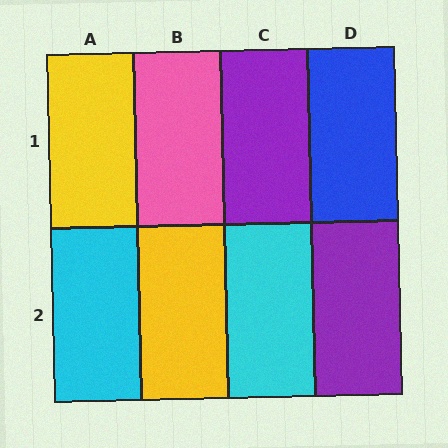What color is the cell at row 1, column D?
Blue.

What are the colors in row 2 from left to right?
Cyan, yellow, cyan, purple.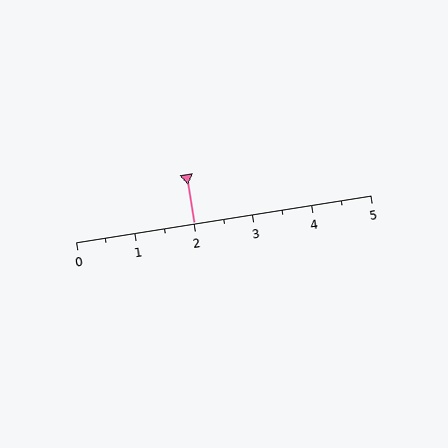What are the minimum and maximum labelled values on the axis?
The axis runs from 0 to 5.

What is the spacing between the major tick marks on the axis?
The major ticks are spaced 1 apart.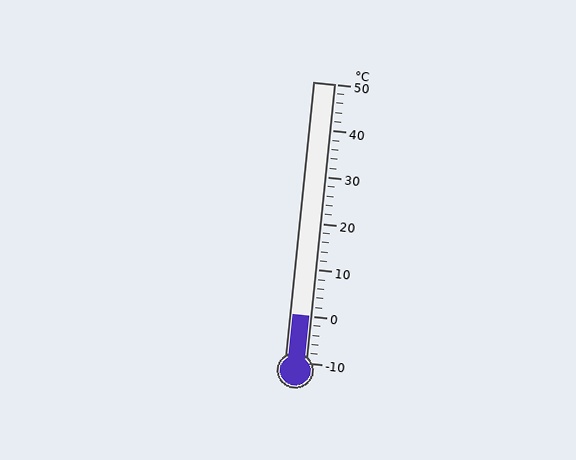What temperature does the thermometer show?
The thermometer shows approximately 0°C.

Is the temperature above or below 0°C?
The temperature is at 0°C.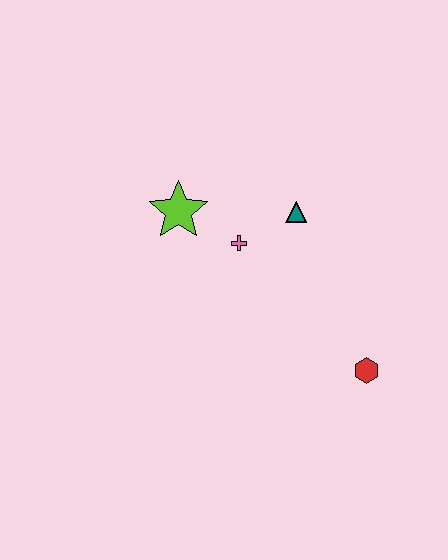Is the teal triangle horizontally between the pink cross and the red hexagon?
Yes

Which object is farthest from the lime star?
The red hexagon is farthest from the lime star.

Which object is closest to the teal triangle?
The pink cross is closest to the teal triangle.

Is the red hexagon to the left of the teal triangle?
No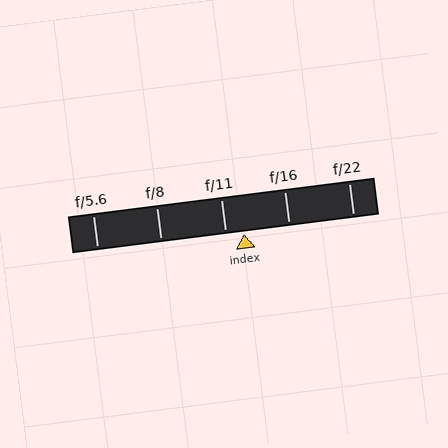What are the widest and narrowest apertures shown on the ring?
The widest aperture shown is f/5.6 and the narrowest is f/22.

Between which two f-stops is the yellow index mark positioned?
The index mark is between f/11 and f/16.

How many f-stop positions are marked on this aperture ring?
There are 5 f-stop positions marked.